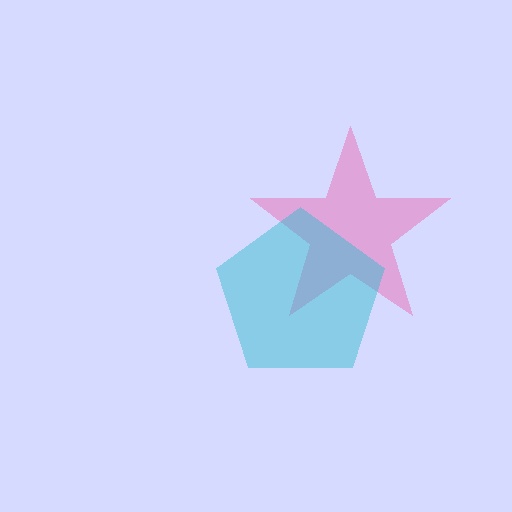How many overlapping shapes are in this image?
There are 2 overlapping shapes in the image.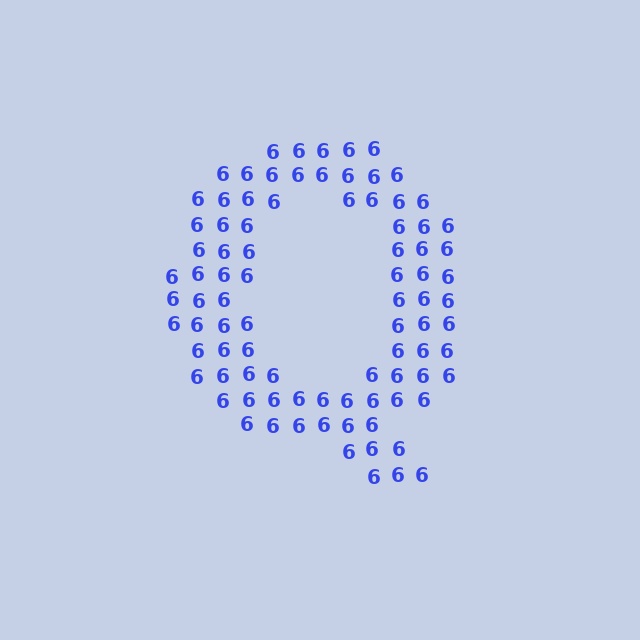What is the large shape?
The large shape is the letter Q.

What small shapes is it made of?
It is made of small digit 6's.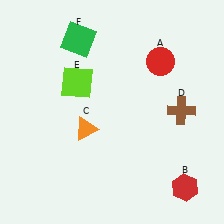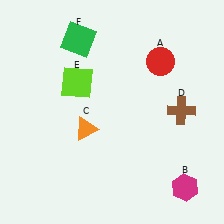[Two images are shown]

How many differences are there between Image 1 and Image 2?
There is 1 difference between the two images.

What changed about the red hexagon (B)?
In Image 1, B is red. In Image 2, it changed to magenta.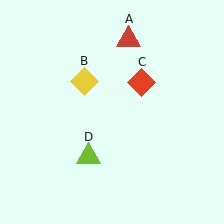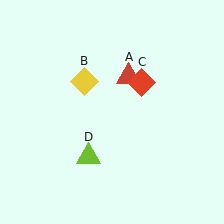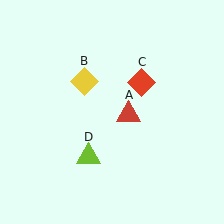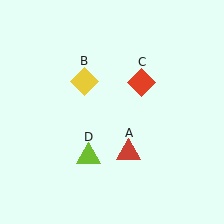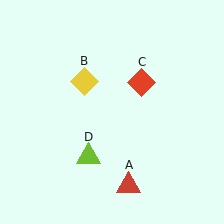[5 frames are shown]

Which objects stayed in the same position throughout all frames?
Yellow diamond (object B) and red diamond (object C) and lime triangle (object D) remained stationary.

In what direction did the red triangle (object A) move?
The red triangle (object A) moved down.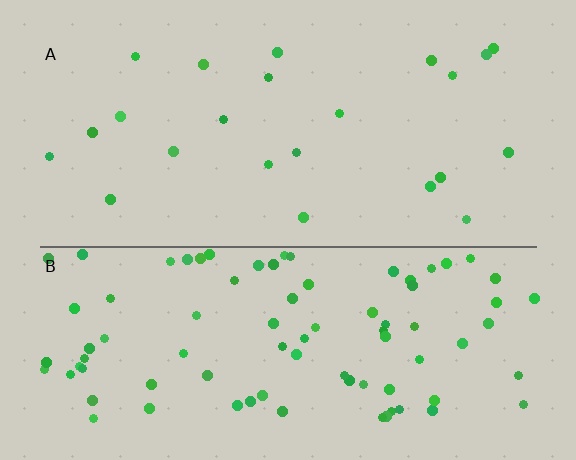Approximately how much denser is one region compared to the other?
Approximately 3.7× — region B over region A.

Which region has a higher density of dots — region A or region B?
B (the bottom).